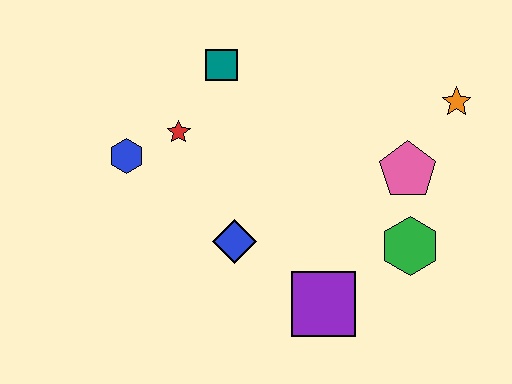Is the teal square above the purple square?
Yes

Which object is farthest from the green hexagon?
The blue hexagon is farthest from the green hexagon.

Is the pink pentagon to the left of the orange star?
Yes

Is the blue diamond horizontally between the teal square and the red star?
No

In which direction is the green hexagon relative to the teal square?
The green hexagon is to the right of the teal square.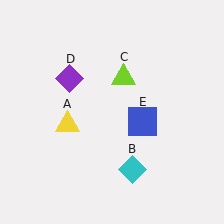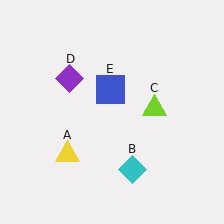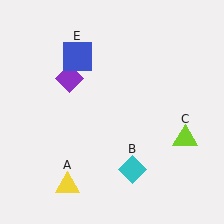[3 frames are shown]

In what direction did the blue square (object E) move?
The blue square (object E) moved up and to the left.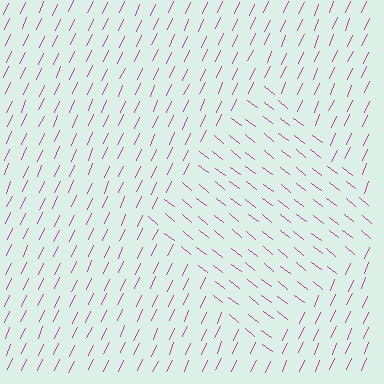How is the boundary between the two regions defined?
The boundary is defined purely by a change in line orientation (approximately 76 degrees difference). All lines are the same color and thickness.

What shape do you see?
I see a diamond.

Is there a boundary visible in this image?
Yes, there is a texture boundary formed by a change in line orientation.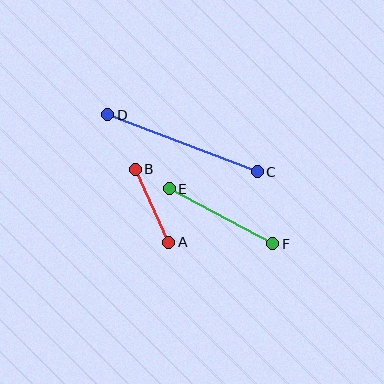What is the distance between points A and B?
The distance is approximately 80 pixels.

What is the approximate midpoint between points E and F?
The midpoint is at approximately (221, 216) pixels.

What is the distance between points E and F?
The distance is approximately 117 pixels.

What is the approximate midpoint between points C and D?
The midpoint is at approximately (182, 143) pixels.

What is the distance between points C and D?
The distance is approximately 160 pixels.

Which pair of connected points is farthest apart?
Points C and D are farthest apart.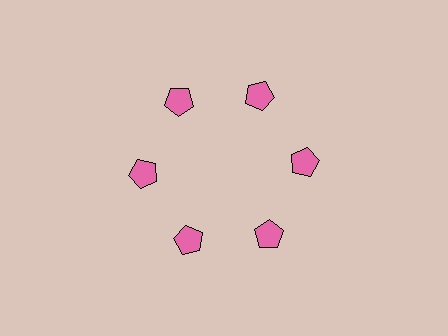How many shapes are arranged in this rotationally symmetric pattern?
There are 6 shapes, arranged in 6 groups of 1.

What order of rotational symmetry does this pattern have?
This pattern has 6-fold rotational symmetry.